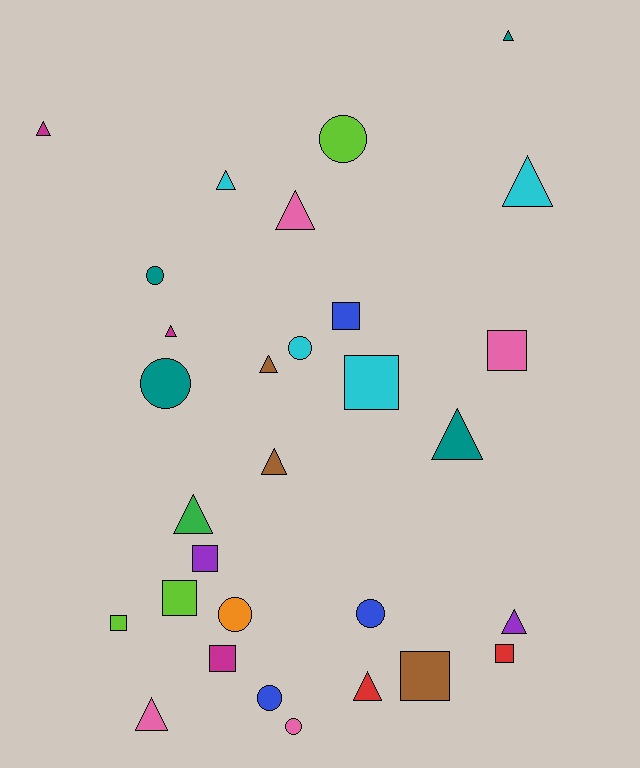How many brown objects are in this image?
There are 3 brown objects.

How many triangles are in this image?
There are 13 triangles.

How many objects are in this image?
There are 30 objects.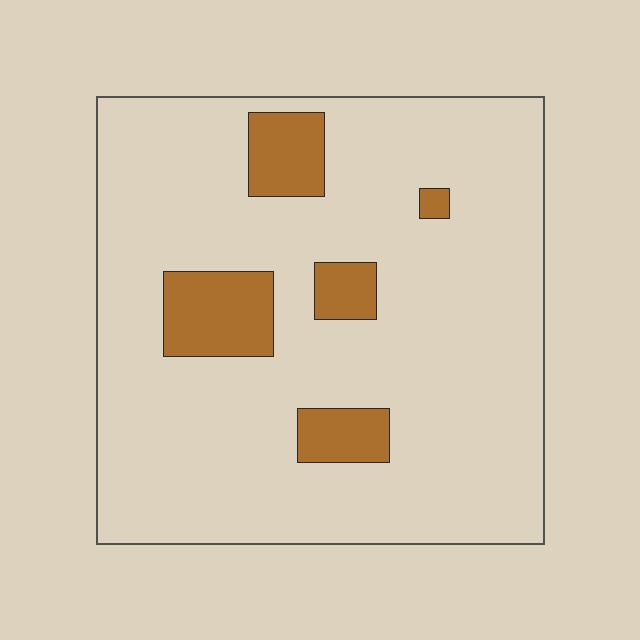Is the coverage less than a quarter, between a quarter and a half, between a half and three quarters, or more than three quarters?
Less than a quarter.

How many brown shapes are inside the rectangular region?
5.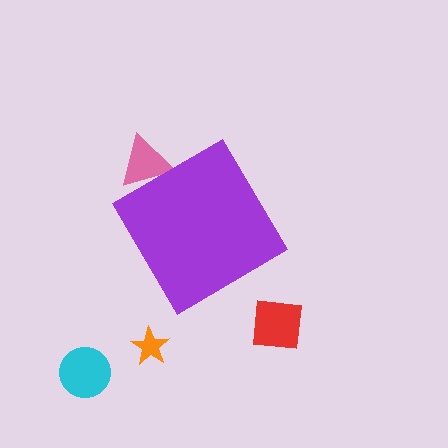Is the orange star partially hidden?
No, the orange star is fully visible.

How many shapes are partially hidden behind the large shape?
1 shape is partially hidden.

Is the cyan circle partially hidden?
No, the cyan circle is fully visible.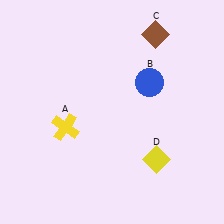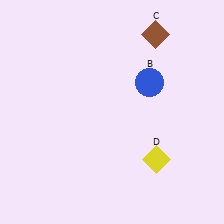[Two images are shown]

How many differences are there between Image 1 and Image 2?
There is 1 difference between the two images.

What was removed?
The yellow cross (A) was removed in Image 2.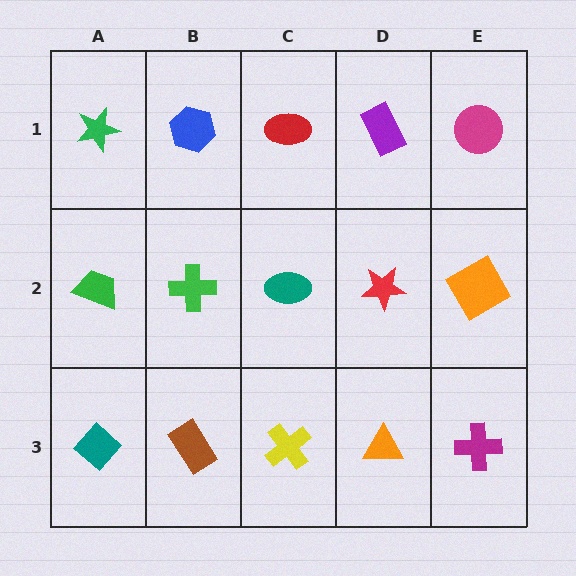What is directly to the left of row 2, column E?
A red star.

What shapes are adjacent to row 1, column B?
A green cross (row 2, column B), a green star (row 1, column A), a red ellipse (row 1, column C).